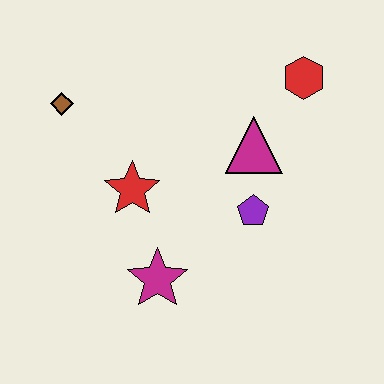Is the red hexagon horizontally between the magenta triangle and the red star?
No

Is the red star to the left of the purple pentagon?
Yes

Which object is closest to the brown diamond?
The red star is closest to the brown diamond.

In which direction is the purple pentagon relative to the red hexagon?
The purple pentagon is below the red hexagon.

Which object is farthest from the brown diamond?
The red hexagon is farthest from the brown diamond.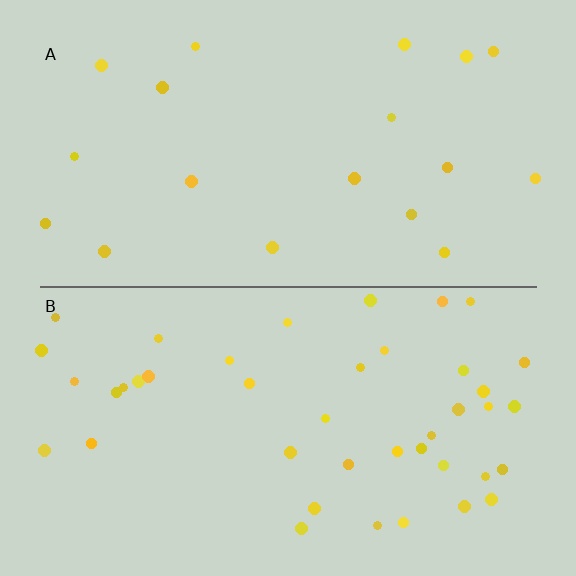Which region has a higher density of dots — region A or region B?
B (the bottom).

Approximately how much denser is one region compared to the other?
Approximately 2.3× — region B over region A.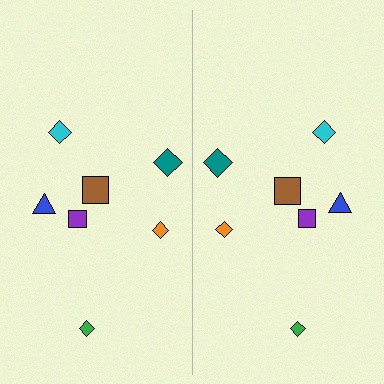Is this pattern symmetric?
Yes, this pattern has bilateral (reflection) symmetry.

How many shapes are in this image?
There are 14 shapes in this image.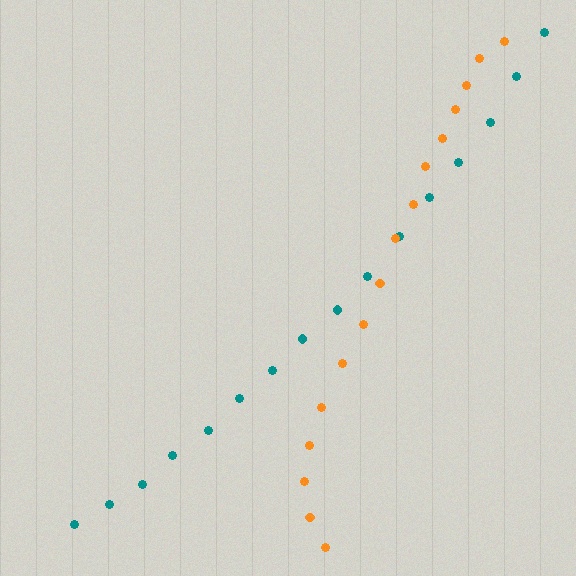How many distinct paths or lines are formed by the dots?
There are 2 distinct paths.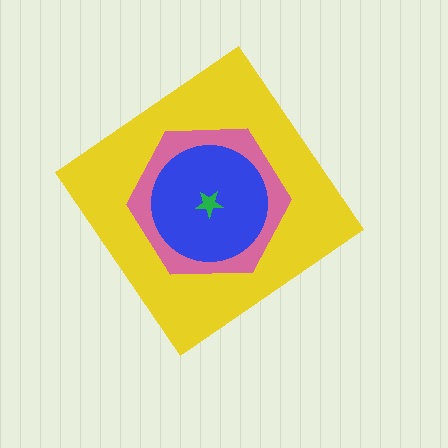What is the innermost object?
The green star.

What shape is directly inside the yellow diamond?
The pink hexagon.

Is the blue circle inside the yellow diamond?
Yes.